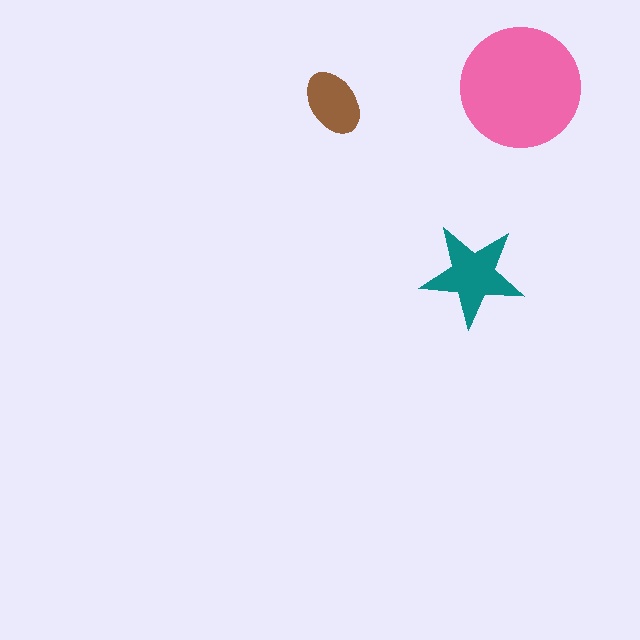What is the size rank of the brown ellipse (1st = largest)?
3rd.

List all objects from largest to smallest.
The pink circle, the teal star, the brown ellipse.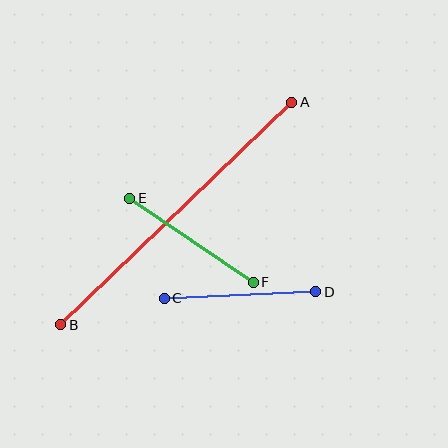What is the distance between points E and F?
The distance is approximately 149 pixels.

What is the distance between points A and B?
The distance is approximately 321 pixels.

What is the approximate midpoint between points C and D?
The midpoint is at approximately (240, 295) pixels.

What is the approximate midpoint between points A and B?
The midpoint is at approximately (176, 213) pixels.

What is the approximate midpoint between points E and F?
The midpoint is at approximately (192, 240) pixels.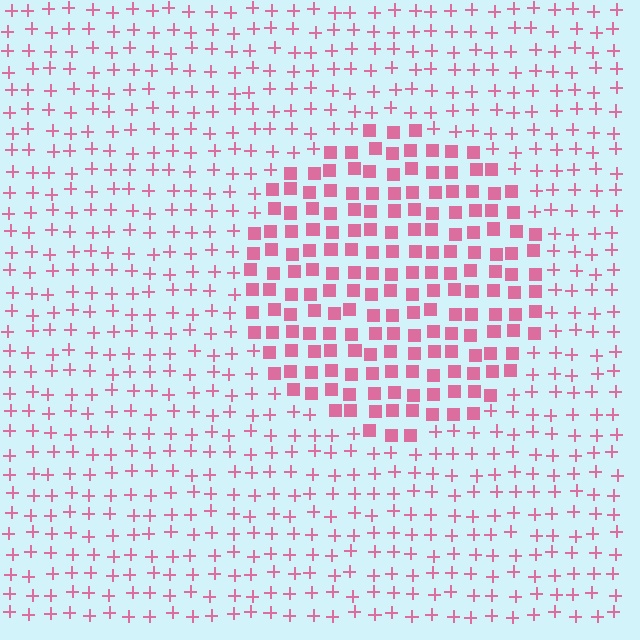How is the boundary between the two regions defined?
The boundary is defined by a change in element shape: squares inside vs. plus signs outside. All elements share the same color and spacing.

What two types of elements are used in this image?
The image uses squares inside the circle region and plus signs outside it.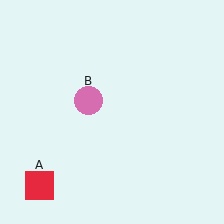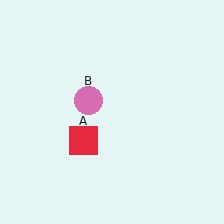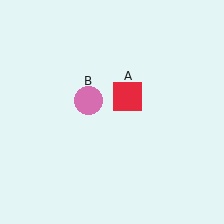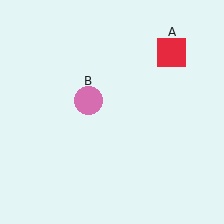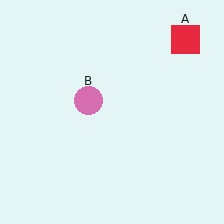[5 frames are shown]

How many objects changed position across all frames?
1 object changed position: red square (object A).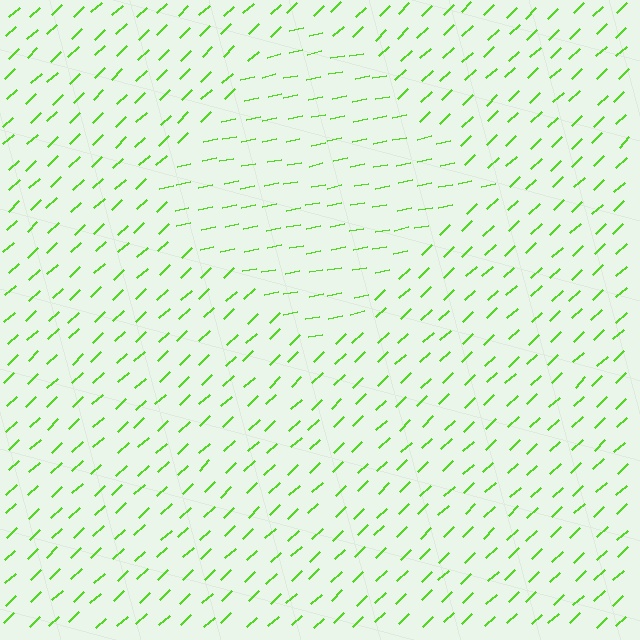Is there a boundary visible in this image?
Yes, there is a texture boundary formed by a change in line orientation.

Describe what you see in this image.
The image is filled with small lime line segments. A diamond region in the image has lines oriented differently from the surrounding lines, creating a visible texture boundary.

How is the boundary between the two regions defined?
The boundary is defined purely by a change in line orientation (approximately 32 degrees difference). All lines are the same color and thickness.